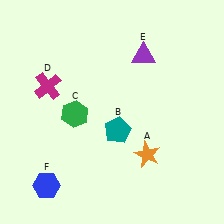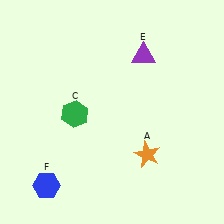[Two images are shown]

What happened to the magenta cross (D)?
The magenta cross (D) was removed in Image 2. It was in the top-left area of Image 1.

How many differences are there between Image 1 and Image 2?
There are 2 differences between the two images.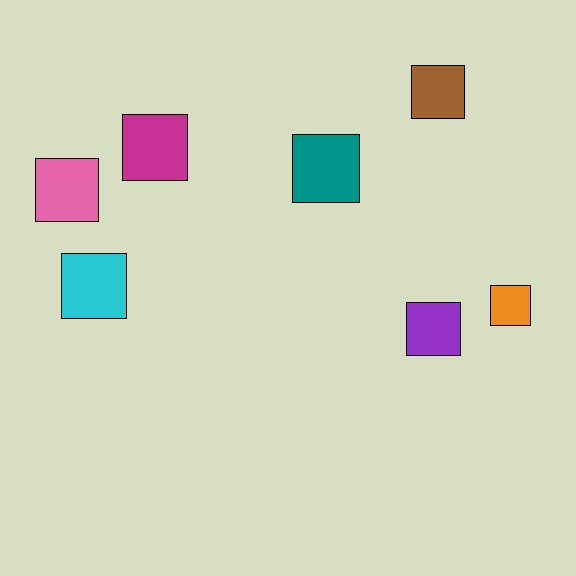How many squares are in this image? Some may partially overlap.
There are 7 squares.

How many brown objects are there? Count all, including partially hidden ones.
There is 1 brown object.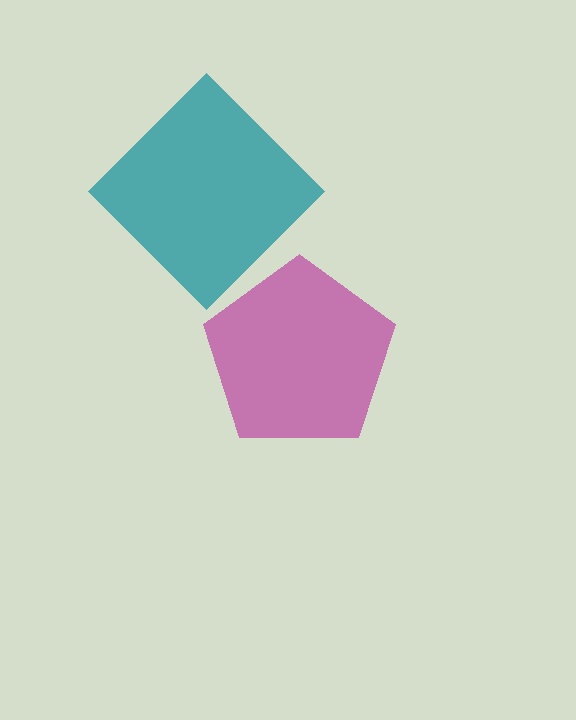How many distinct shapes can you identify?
There are 2 distinct shapes: a teal diamond, a magenta pentagon.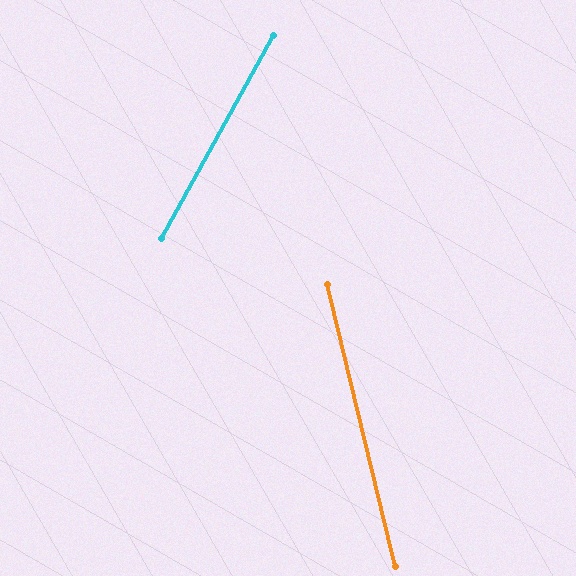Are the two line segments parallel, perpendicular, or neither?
Neither parallel nor perpendicular — they differ by about 42°.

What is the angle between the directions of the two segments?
Approximately 42 degrees.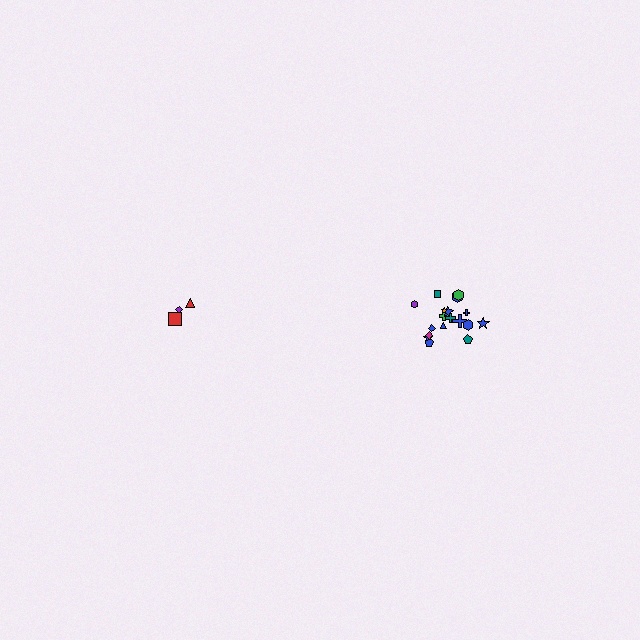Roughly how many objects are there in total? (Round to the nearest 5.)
Roughly 20 objects in total.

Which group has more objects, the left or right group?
The right group.